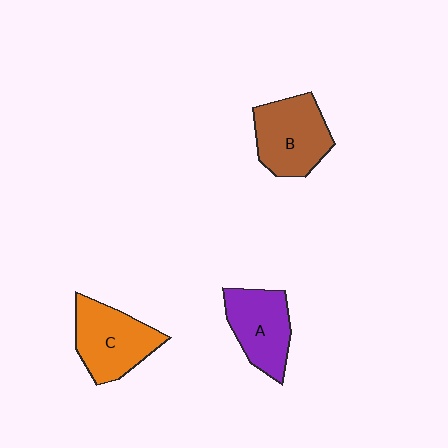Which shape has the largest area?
Shape B (brown).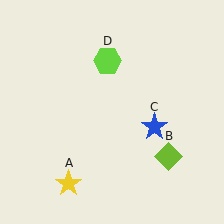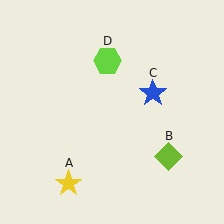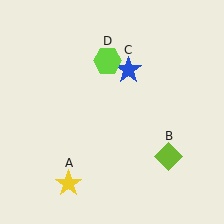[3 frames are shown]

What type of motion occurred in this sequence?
The blue star (object C) rotated counterclockwise around the center of the scene.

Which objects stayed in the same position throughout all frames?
Yellow star (object A) and lime diamond (object B) and lime hexagon (object D) remained stationary.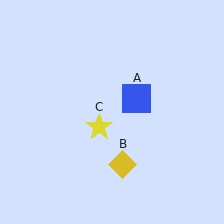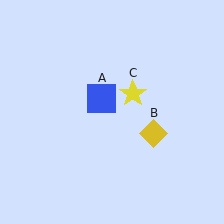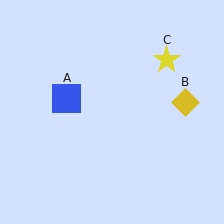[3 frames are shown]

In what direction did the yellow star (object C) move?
The yellow star (object C) moved up and to the right.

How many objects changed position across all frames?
3 objects changed position: blue square (object A), yellow diamond (object B), yellow star (object C).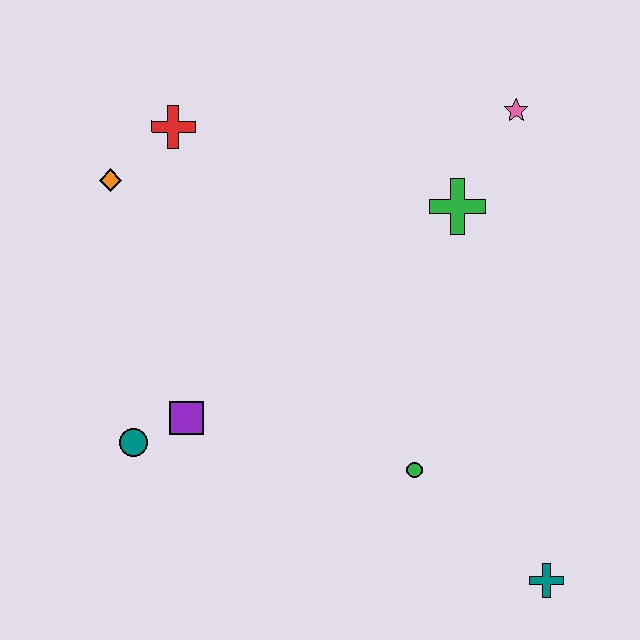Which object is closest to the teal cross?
The green circle is closest to the teal cross.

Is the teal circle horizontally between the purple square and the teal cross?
No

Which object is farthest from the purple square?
The pink star is farthest from the purple square.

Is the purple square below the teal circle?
No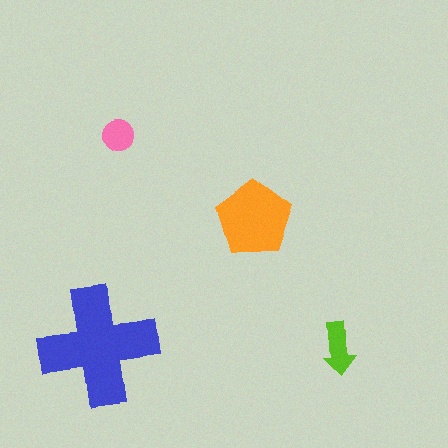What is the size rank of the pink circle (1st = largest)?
4th.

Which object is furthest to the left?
The blue cross is leftmost.